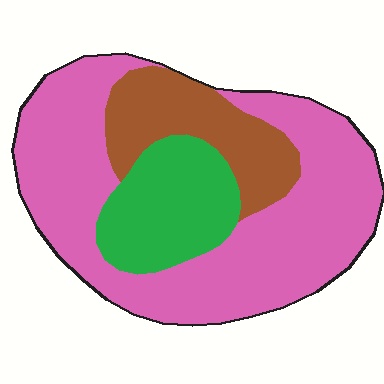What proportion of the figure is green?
Green covers around 20% of the figure.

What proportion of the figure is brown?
Brown takes up about one fifth (1/5) of the figure.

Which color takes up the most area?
Pink, at roughly 60%.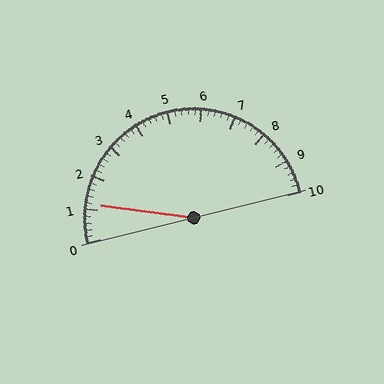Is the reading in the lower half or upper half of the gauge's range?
The reading is in the lower half of the range (0 to 10).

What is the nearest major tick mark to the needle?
The nearest major tick mark is 1.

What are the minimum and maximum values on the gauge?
The gauge ranges from 0 to 10.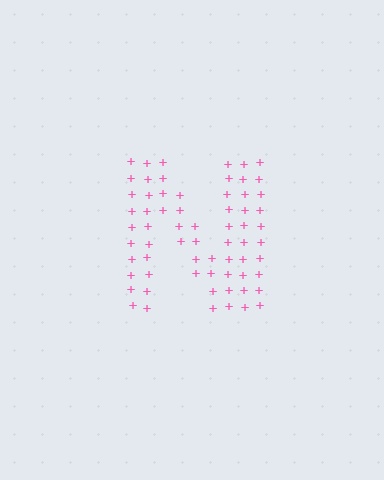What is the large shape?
The large shape is the letter N.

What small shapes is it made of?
It is made of small plus signs.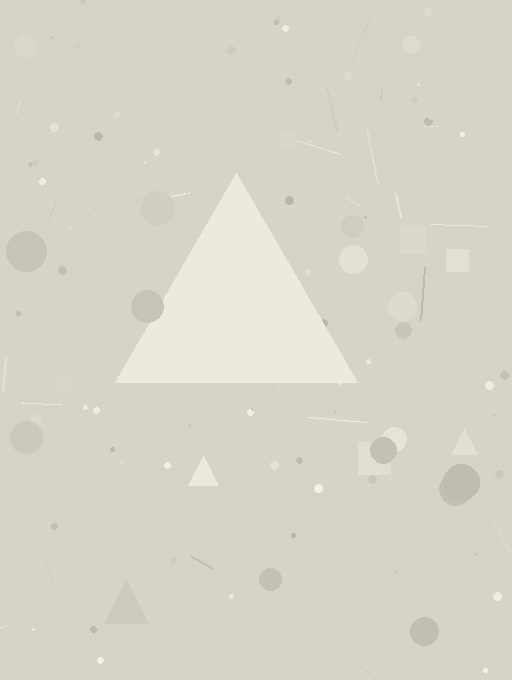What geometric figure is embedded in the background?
A triangle is embedded in the background.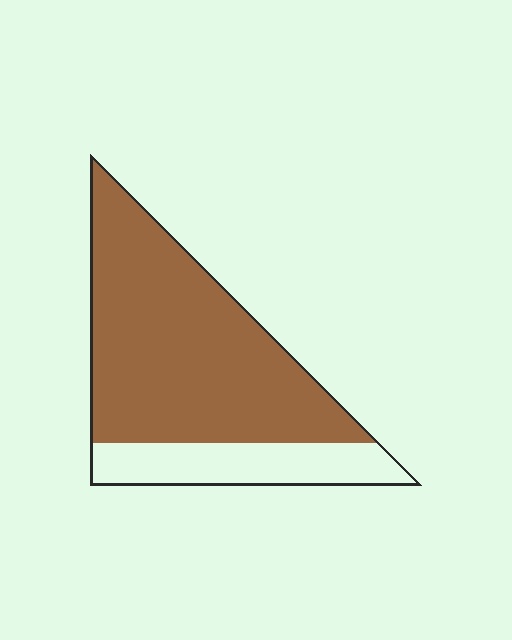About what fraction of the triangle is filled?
About three quarters (3/4).